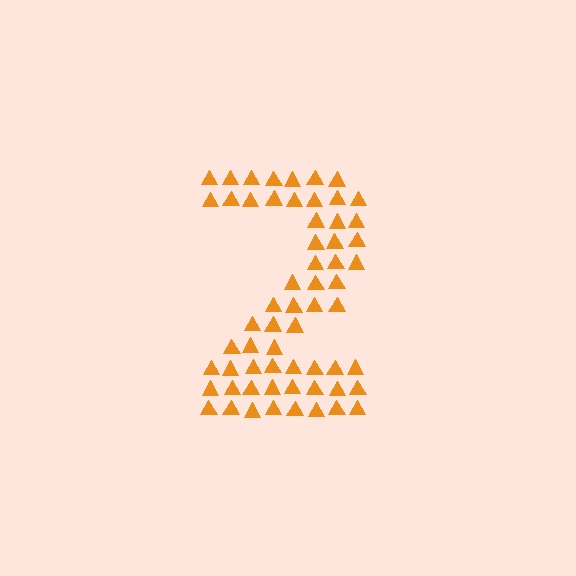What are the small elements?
The small elements are triangles.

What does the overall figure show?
The overall figure shows the digit 2.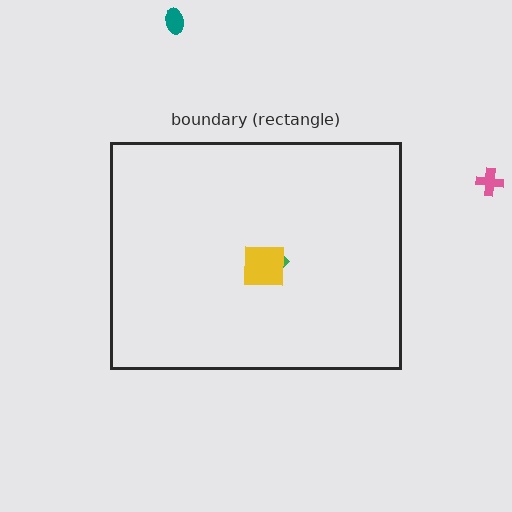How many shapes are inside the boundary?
2 inside, 2 outside.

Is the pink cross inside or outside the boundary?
Outside.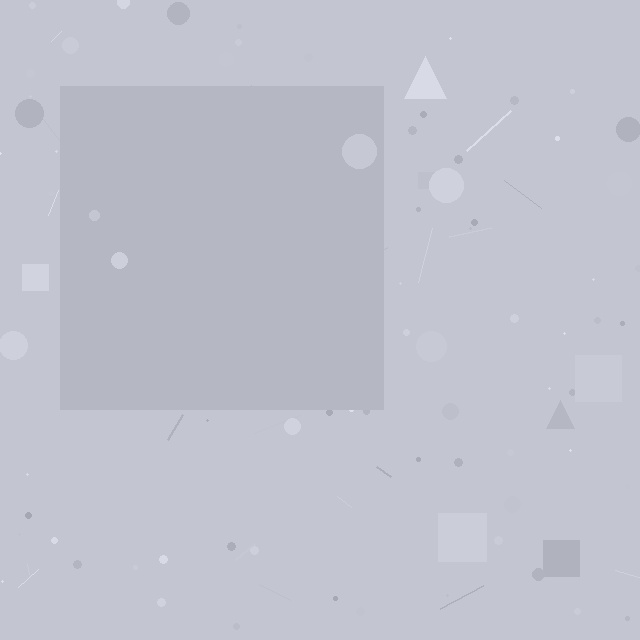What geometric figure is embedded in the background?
A square is embedded in the background.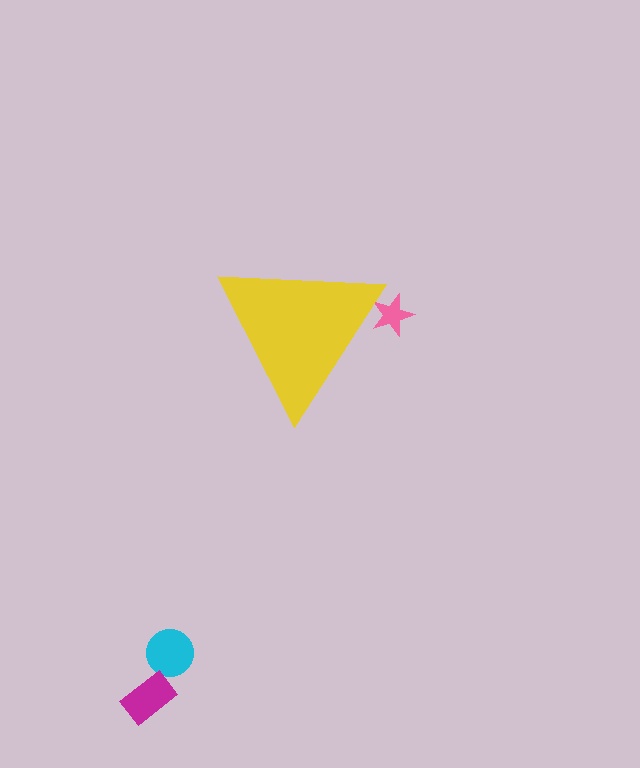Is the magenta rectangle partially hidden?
No, the magenta rectangle is fully visible.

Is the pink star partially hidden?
Yes, the pink star is partially hidden behind the yellow triangle.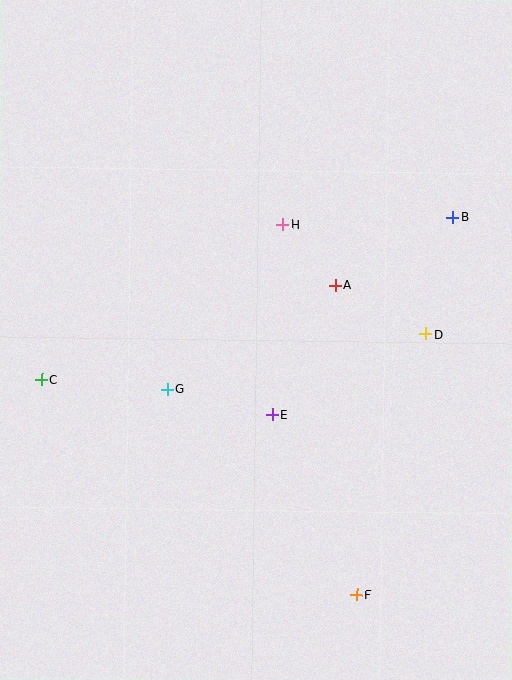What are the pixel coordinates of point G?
Point G is at (168, 389).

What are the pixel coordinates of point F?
Point F is at (357, 595).